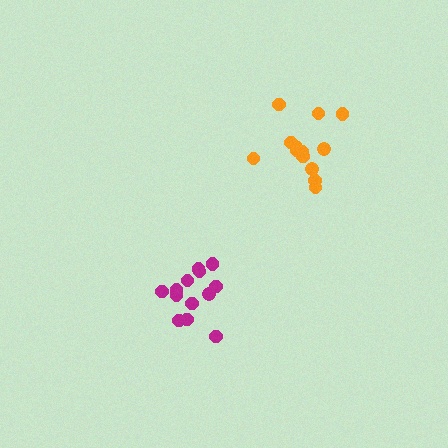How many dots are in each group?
Group 1: 13 dots, Group 2: 13 dots (26 total).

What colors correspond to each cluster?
The clusters are colored: magenta, orange.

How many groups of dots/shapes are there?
There are 2 groups.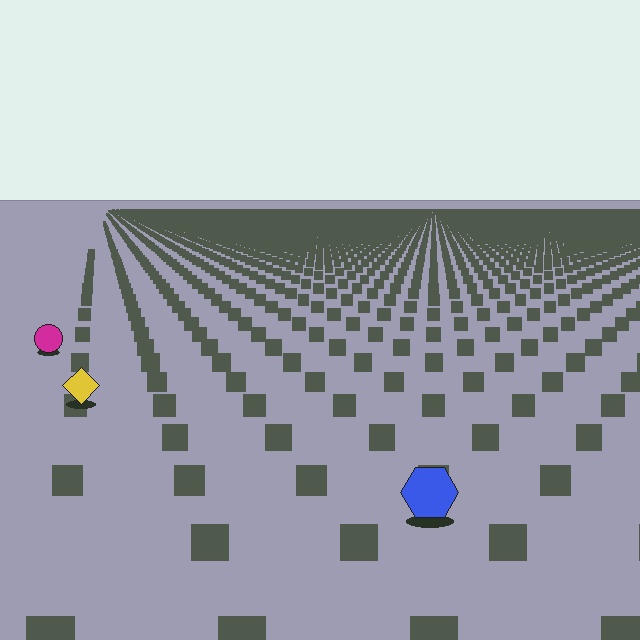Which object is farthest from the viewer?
The magenta circle is farthest from the viewer. It appears smaller and the ground texture around it is denser.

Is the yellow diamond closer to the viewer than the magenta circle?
Yes. The yellow diamond is closer — you can tell from the texture gradient: the ground texture is coarser near it.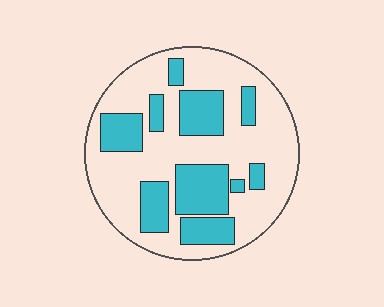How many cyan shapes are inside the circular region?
10.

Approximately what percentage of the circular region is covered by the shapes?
Approximately 30%.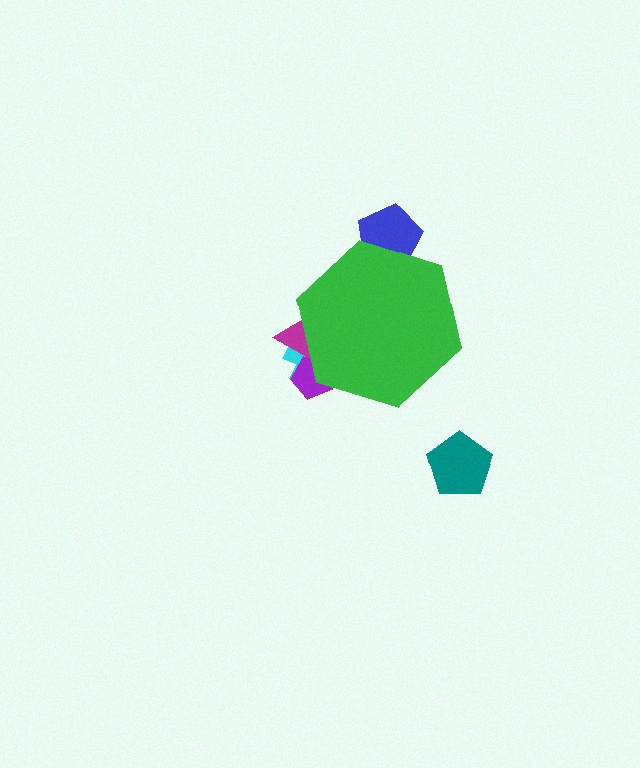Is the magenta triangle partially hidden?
Yes, the magenta triangle is partially hidden behind the green hexagon.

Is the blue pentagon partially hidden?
Yes, the blue pentagon is partially hidden behind the green hexagon.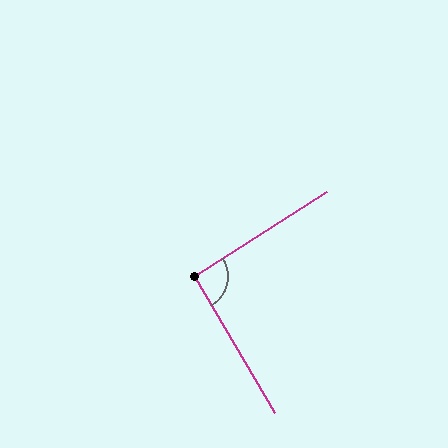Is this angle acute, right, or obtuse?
It is approximately a right angle.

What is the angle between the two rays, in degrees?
Approximately 92 degrees.